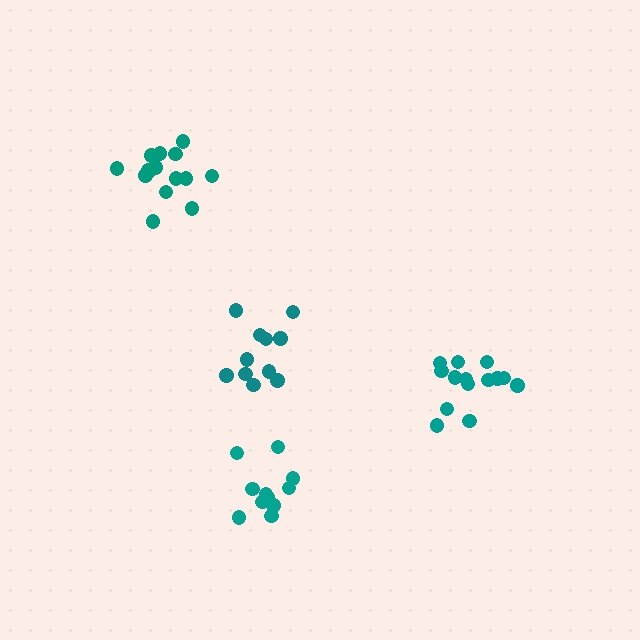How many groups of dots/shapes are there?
There are 4 groups.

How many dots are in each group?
Group 1: 14 dots, Group 2: 12 dots, Group 3: 11 dots, Group 4: 15 dots (52 total).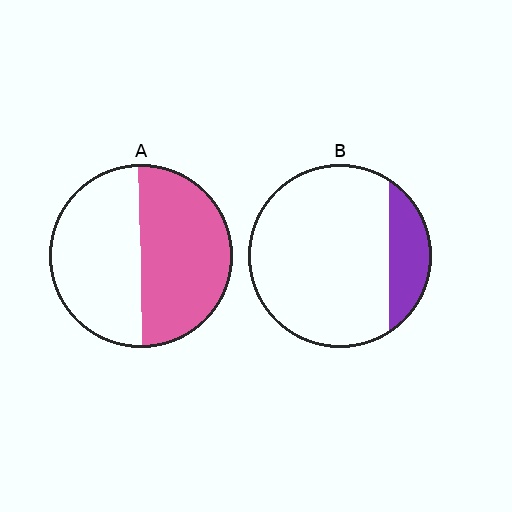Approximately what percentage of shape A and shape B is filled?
A is approximately 50% and B is approximately 20%.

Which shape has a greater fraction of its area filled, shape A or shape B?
Shape A.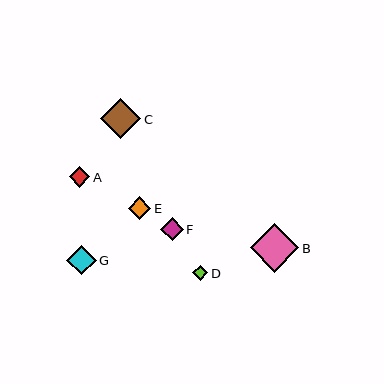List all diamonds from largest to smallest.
From largest to smallest: B, C, G, E, F, A, D.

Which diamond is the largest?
Diamond B is the largest with a size of approximately 48 pixels.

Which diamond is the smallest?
Diamond D is the smallest with a size of approximately 15 pixels.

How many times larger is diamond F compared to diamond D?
Diamond F is approximately 1.4 times the size of diamond D.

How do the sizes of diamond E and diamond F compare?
Diamond E and diamond F are approximately the same size.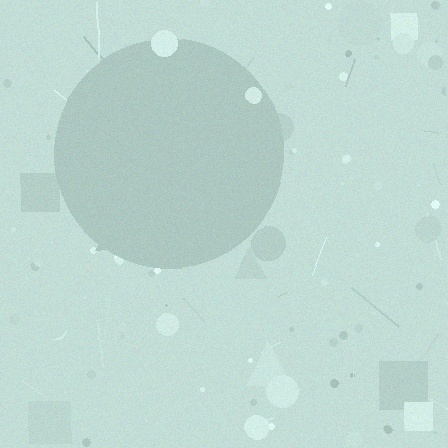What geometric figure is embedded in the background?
A circle is embedded in the background.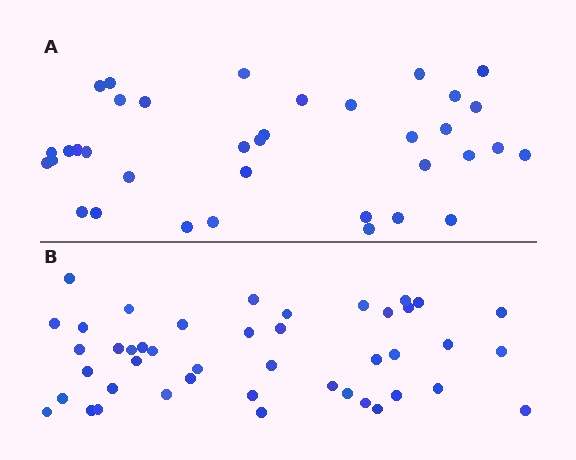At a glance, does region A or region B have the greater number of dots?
Region B (the bottom region) has more dots.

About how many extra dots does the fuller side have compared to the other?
Region B has roughly 8 or so more dots than region A.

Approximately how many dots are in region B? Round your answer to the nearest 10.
About 40 dots. (The exact count is 44, which rounds to 40.)